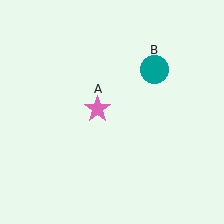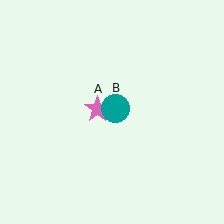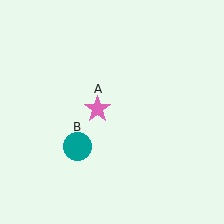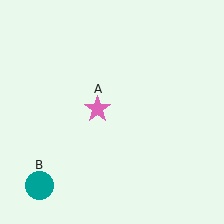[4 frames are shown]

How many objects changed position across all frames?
1 object changed position: teal circle (object B).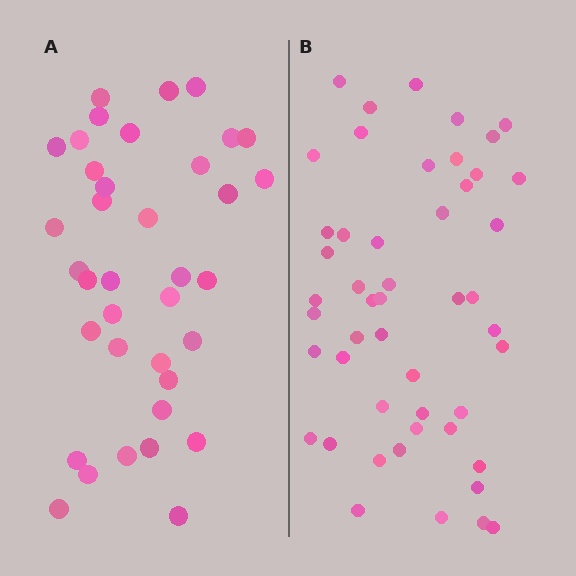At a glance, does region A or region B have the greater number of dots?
Region B (the right region) has more dots.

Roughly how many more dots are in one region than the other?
Region B has roughly 12 or so more dots than region A.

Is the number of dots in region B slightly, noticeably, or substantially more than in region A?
Region B has noticeably more, but not dramatically so. The ratio is roughly 1.3 to 1.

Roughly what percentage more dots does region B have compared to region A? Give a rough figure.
About 30% more.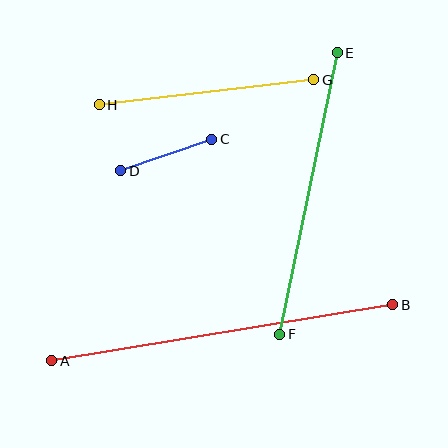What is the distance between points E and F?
The distance is approximately 287 pixels.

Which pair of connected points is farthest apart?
Points A and B are farthest apart.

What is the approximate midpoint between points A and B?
The midpoint is at approximately (222, 333) pixels.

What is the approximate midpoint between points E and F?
The midpoint is at approximately (309, 194) pixels.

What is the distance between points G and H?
The distance is approximately 216 pixels.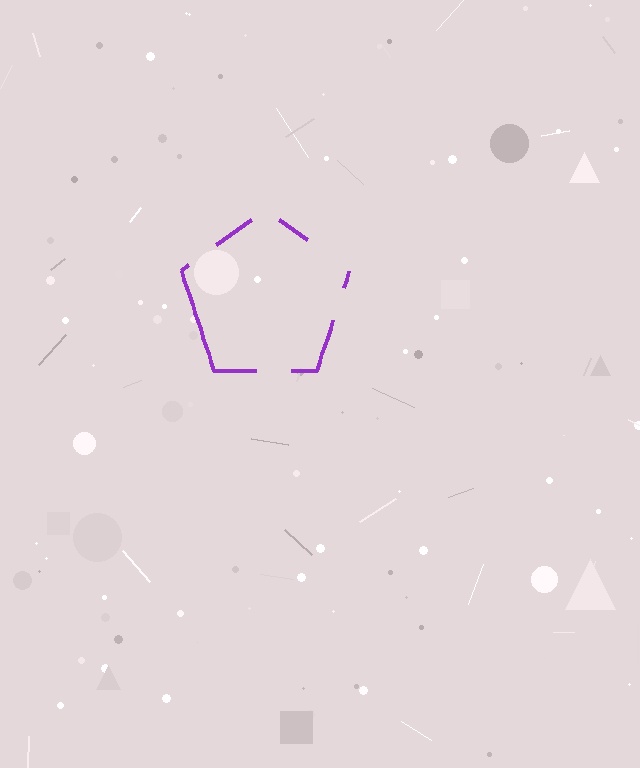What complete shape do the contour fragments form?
The contour fragments form a pentagon.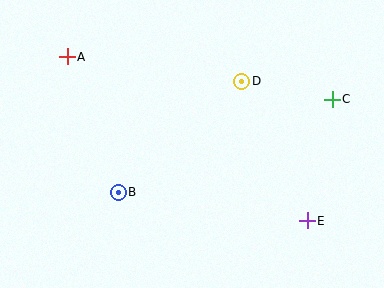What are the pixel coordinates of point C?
Point C is at (332, 99).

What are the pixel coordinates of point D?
Point D is at (242, 81).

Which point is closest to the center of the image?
Point D at (242, 81) is closest to the center.